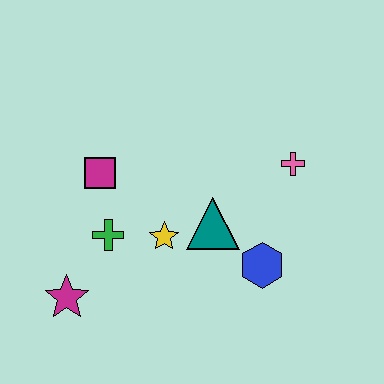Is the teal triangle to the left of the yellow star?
No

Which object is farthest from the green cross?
The pink cross is farthest from the green cross.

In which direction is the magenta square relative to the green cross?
The magenta square is above the green cross.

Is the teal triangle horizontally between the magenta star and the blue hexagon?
Yes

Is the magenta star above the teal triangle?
No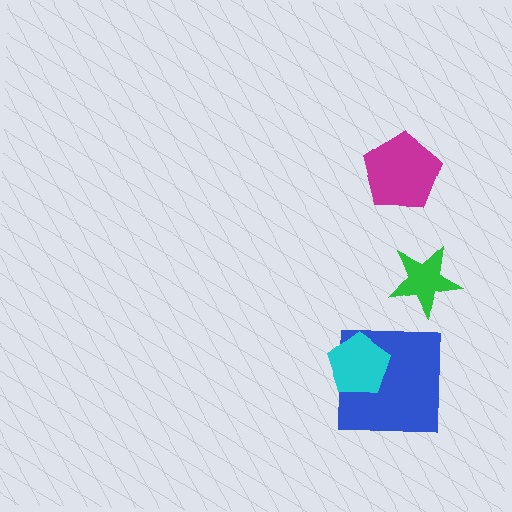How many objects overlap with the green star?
0 objects overlap with the green star.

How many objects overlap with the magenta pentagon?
0 objects overlap with the magenta pentagon.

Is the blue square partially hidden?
Yes, it is partially covered by another shape.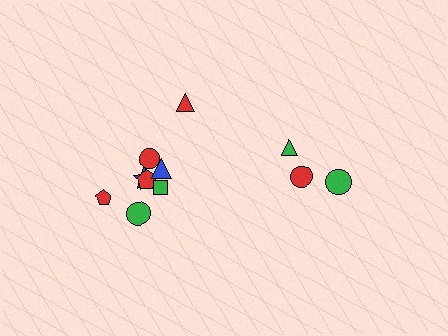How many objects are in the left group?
There are 8 objects.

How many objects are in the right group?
There are 3 objects.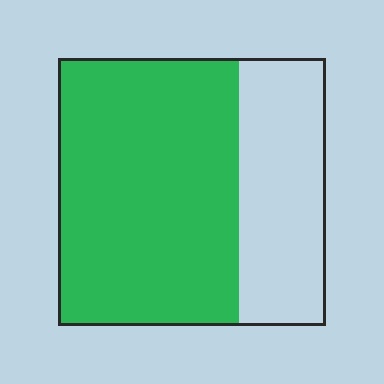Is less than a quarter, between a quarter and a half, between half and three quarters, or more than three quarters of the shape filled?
Between half and three quarters.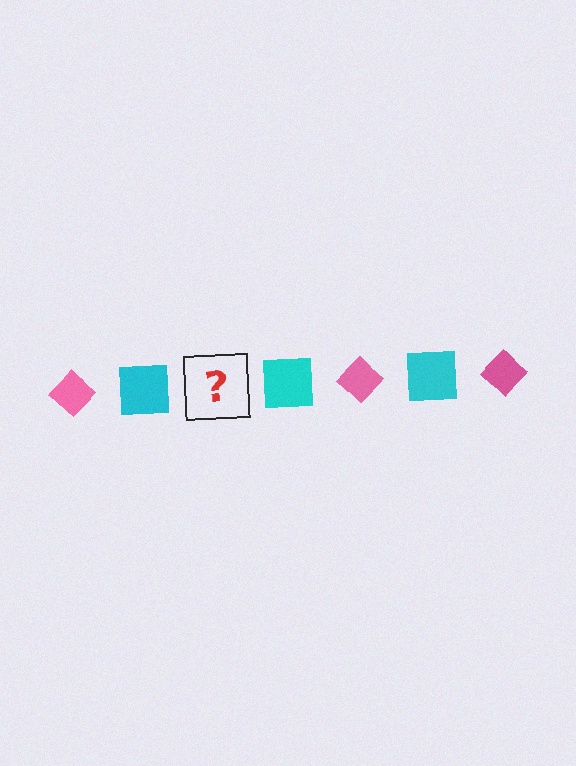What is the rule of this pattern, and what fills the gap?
The rule is that the pattern alternates between pink diamond and cyan square. The gap should be filled with a pink diamond.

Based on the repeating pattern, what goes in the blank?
The blank should be a pink diamond.